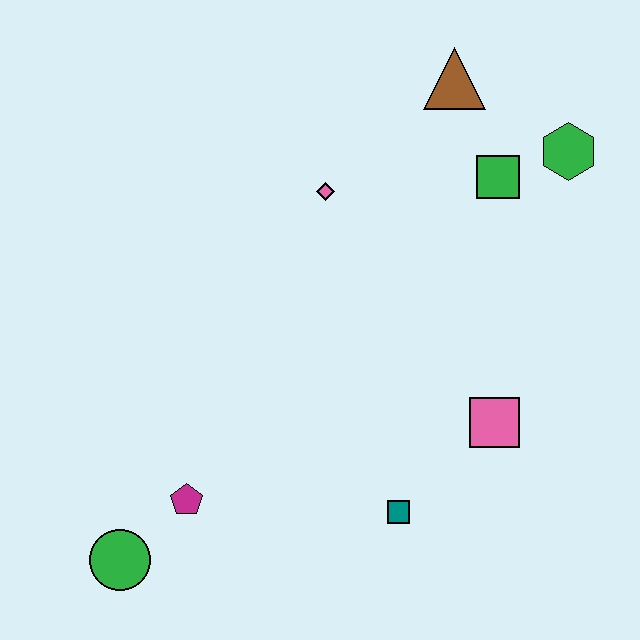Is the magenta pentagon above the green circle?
Yes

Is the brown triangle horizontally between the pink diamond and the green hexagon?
Yes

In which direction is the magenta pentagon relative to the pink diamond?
The magenta pentagon is below the pink diamond.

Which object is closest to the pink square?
The teal square is closest to the pink square.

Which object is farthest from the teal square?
The brown triangle is farthest from the teal square.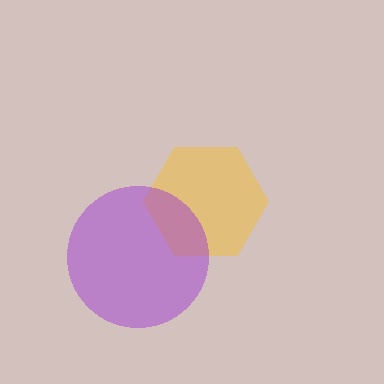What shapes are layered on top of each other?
The layered shapes are: a yellow hexagon, a purple circle.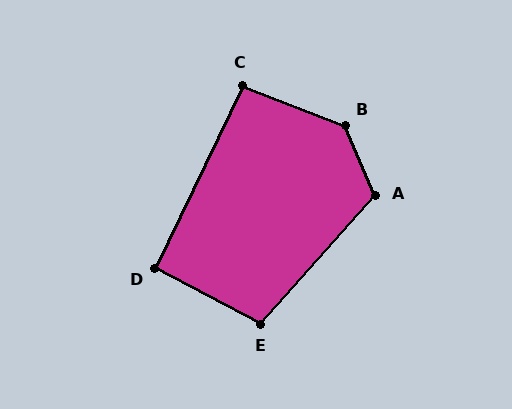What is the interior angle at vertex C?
Approximately 95 degrees (approximately right).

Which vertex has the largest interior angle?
B, at approximately 134 degrees.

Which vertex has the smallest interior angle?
D, at approximately 92 degrees.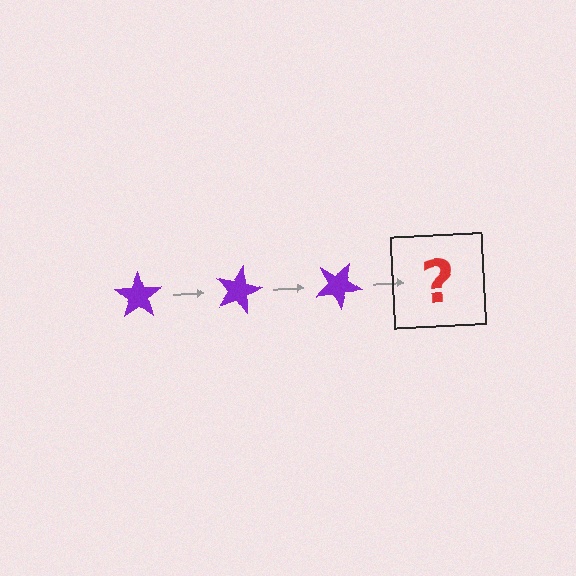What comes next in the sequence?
The next element should be a purple star rotated 45 degrees.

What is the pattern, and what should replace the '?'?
The pattern is that the star rotates 15 degrees each step. The '?' should be a purple star rotated 45 degrees.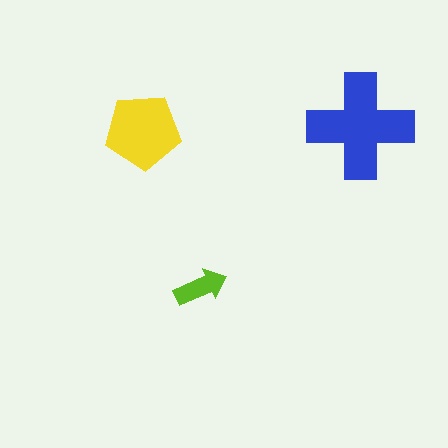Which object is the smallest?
The lime arrow.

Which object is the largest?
The blue cross.